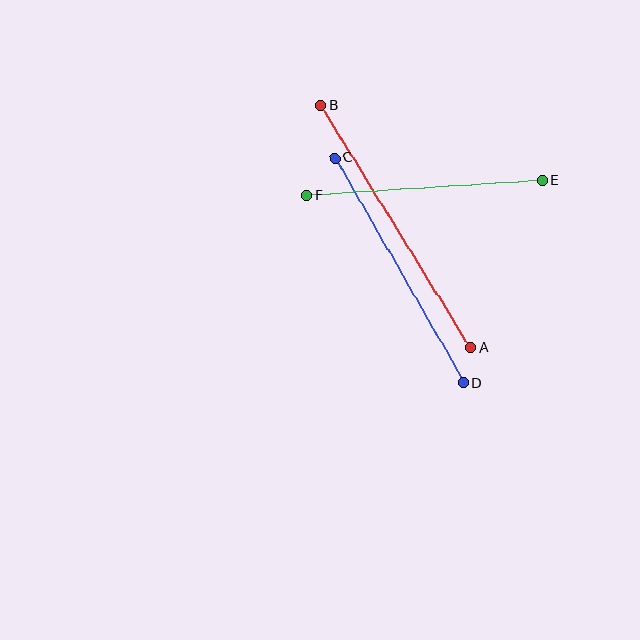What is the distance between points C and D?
The distance is approximately 259 pixels.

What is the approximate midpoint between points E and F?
The midpoint is at approximately (425, 188) pixels.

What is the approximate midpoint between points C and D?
The midpoint is at approximately (399, 270) pixels.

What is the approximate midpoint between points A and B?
The midpoint is at approximately (396, 226) pixels.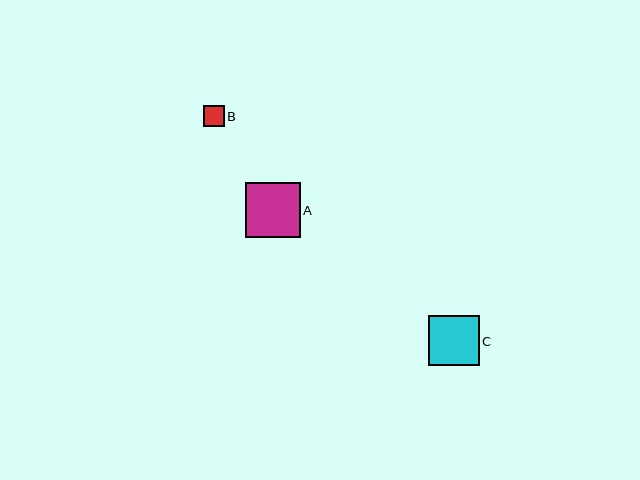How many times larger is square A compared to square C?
Square A is approximately 1.1 times the size of square C.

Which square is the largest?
Square A is the largest with a size of approximately 55 pixels.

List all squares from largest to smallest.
From largest to smallest: A, C, B.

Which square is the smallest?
Square B is the smallest with a size of approximately 20 pixels.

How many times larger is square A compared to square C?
Square A is approximately 1.1 times the size of square C.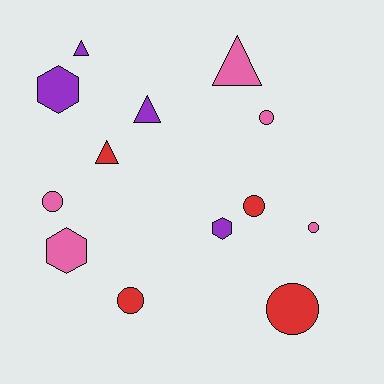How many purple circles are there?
There are no purple circles.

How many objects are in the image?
There are 13 objects.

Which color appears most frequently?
Pink, with 5 objects.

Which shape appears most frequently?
Circle, with 6 objects.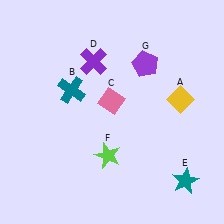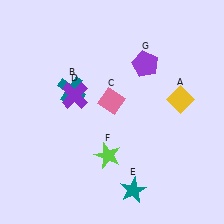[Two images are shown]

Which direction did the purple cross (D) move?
The purple cross (D) moved down.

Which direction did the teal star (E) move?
The teal star (E) moved left.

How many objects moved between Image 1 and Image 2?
2 objects moved between the two images.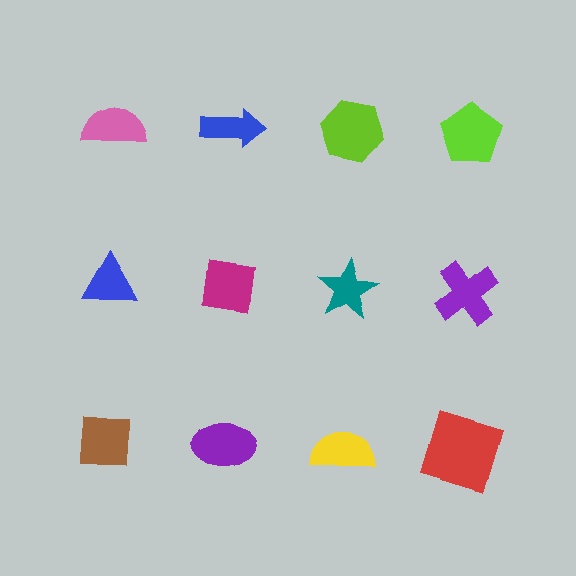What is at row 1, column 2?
A blue arrow.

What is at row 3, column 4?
A red square.